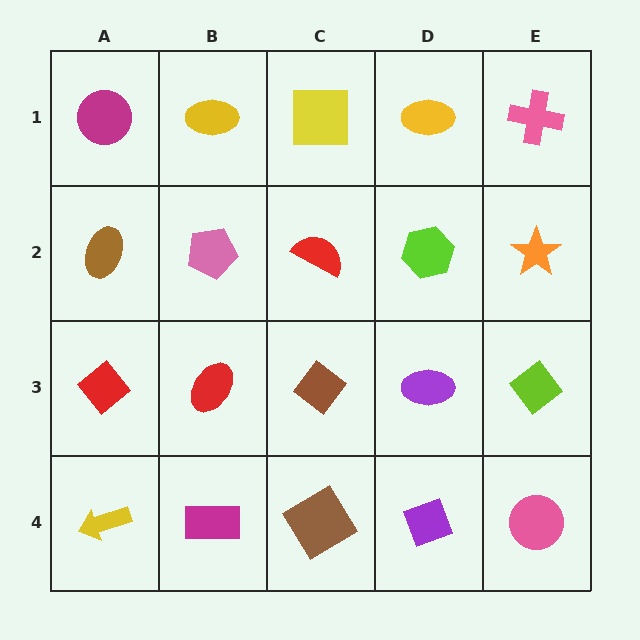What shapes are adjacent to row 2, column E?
A pink cross (row 1, column E), a lime diamond (row 3, column E), a lime hexagon (row 2, column D).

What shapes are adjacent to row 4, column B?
A red ellipse (row 3, column B), a yellow arrow (row 4, column A), a brown diamond (row 4, column C).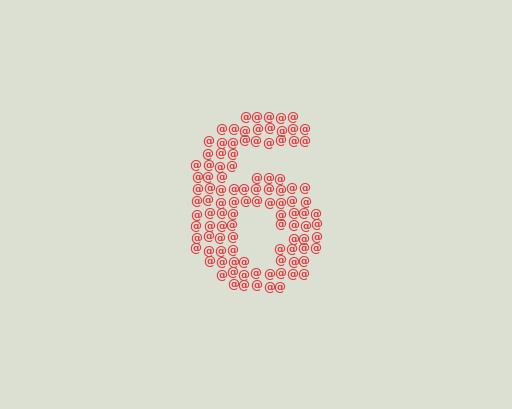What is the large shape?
The large shape is the digit 6.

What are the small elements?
The small elements are at signs.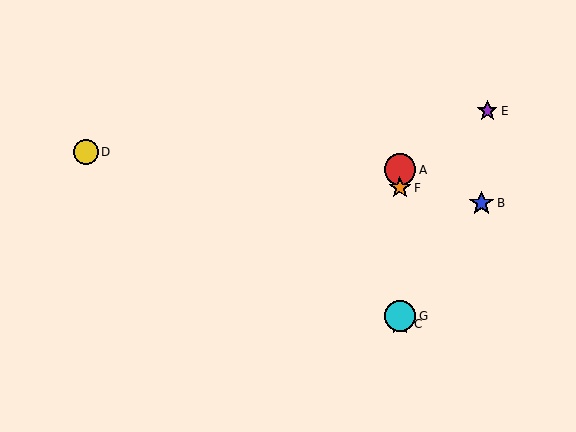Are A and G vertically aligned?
Yes, both are at x≈400.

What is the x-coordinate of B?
Object B is at x≈482.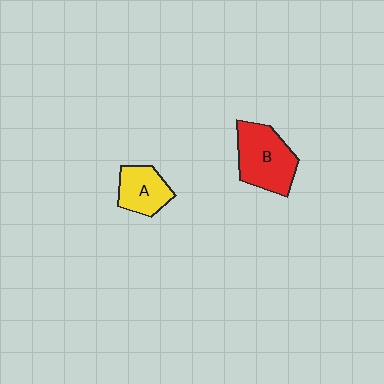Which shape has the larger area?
Shape B (red).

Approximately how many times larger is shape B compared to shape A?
Approximately 1.5 times.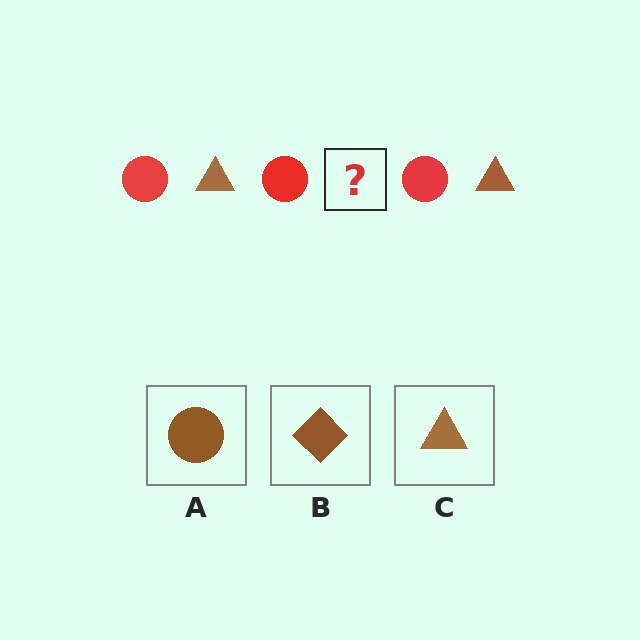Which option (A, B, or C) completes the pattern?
C.